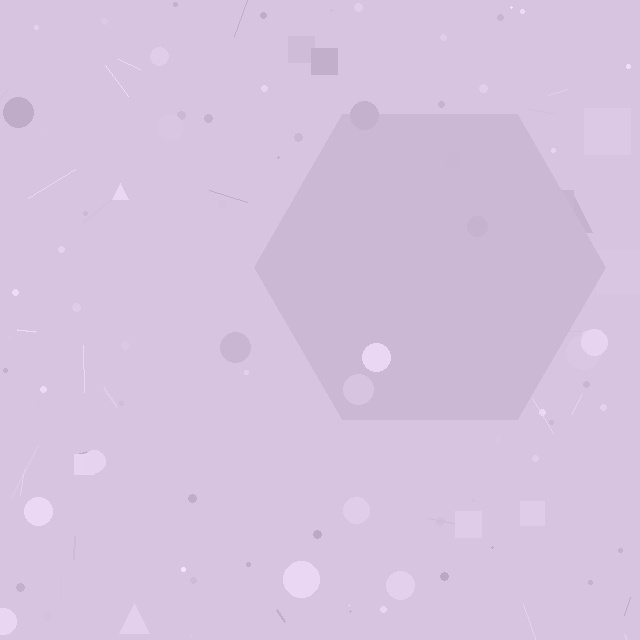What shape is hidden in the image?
A hexagon is hidden in the image.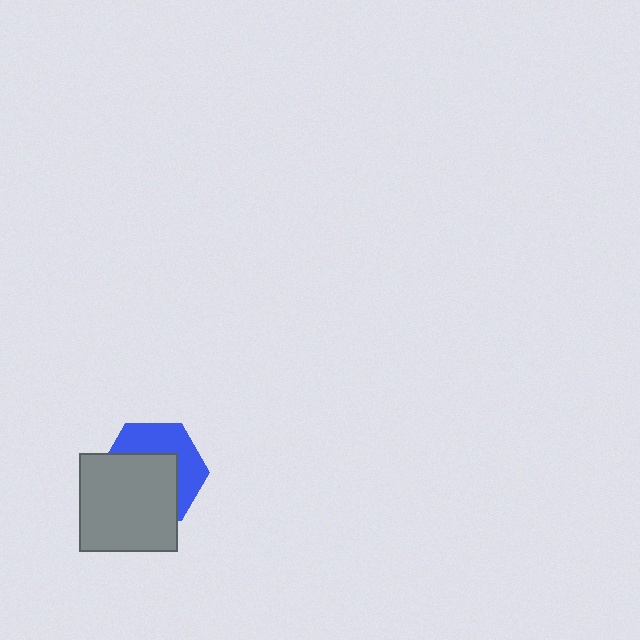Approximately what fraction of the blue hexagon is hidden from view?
Roughly 56% of the blue hexagon is hidden behind the gray square.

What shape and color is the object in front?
The object in front is a gray square.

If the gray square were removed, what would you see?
You would see the complete blue hexagon.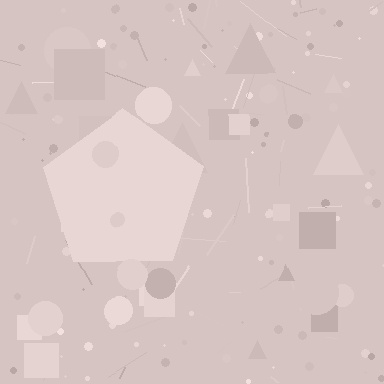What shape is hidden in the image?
A pentagon is hidden in the image.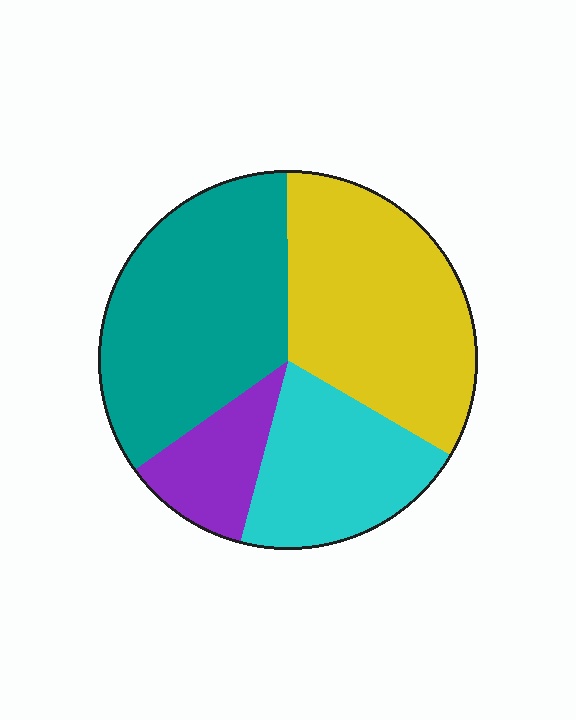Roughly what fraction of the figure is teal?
Teal takes up about one third (1/3) of the figure.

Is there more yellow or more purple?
Yellow.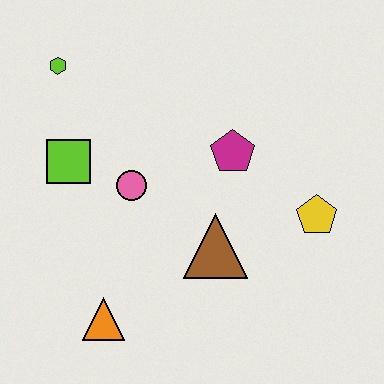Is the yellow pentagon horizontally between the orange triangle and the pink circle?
No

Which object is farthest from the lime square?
The yellow pentagon is farthest from the lime square.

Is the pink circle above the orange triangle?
Yes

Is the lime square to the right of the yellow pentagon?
No